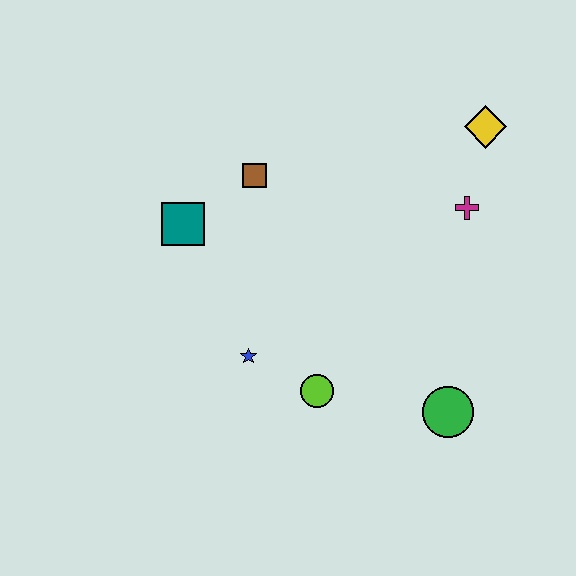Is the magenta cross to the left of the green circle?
No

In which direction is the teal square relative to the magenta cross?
The teal square is to the left of the magenta cross.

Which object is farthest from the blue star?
The yellow diamond is farthest from the blue star.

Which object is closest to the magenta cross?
The yellow diamond is closest to the magenta cross.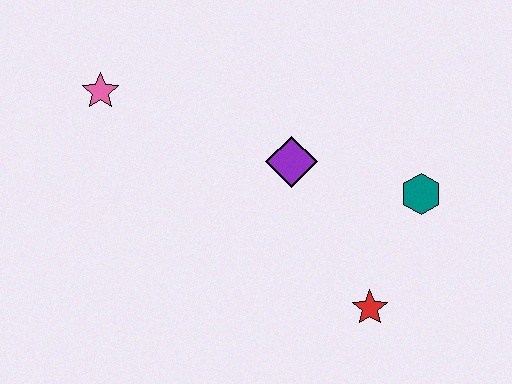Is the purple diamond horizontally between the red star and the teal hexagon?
No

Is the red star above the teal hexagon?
No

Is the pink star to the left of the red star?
Yes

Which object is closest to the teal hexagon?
The red star is closest to the teal hexagon.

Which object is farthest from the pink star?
The red star is farthest from the pink star.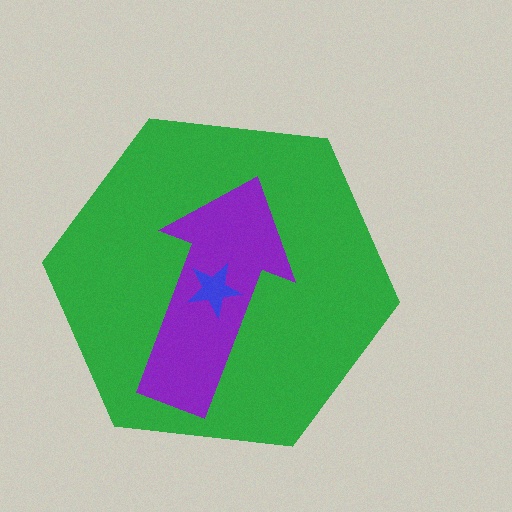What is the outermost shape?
The green hexagon.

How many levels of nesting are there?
3.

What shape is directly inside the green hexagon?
The purple arrow.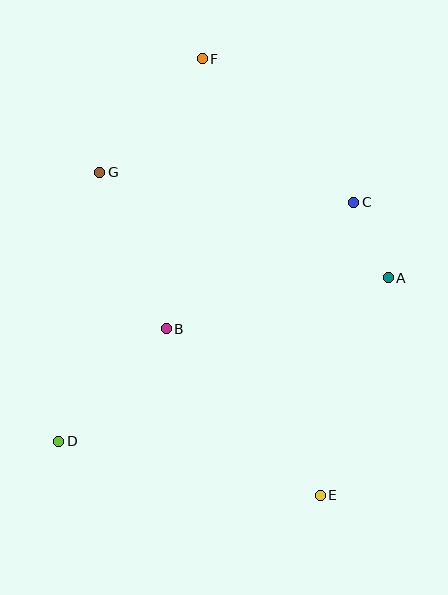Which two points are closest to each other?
Points A and C are closest to each other.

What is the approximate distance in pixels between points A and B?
The distance between A and B is approximately 227 pixels.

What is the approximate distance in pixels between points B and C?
The distance between B and C is approximately 226 pixels.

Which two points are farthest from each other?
Points E and F are farthest from each other.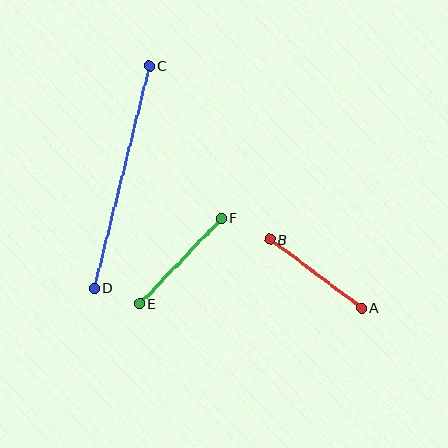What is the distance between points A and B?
The distance is approximately 114 pixels.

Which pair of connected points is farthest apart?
Points C and D are farthest apart.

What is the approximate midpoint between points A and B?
The midpoint is at approximately (316, 274) pixels.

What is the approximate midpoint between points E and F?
The midpoint is at approximately (180, 261) pixels.